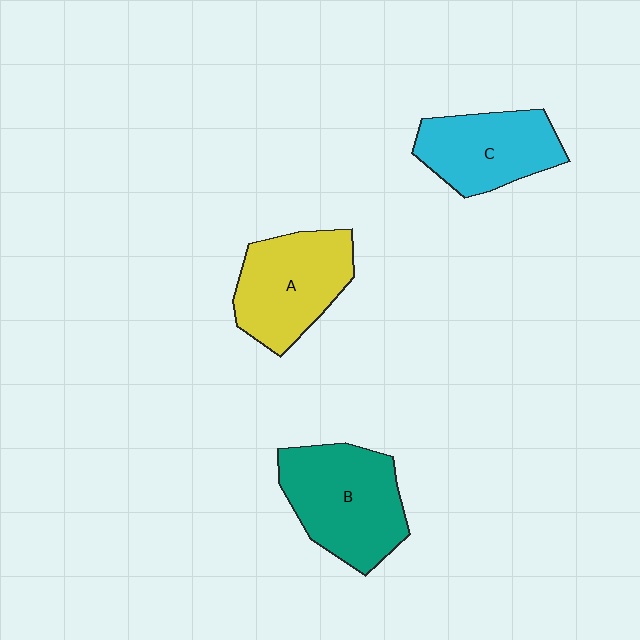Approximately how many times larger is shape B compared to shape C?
Approximately 1.3 times.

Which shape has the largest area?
Shape B (teal).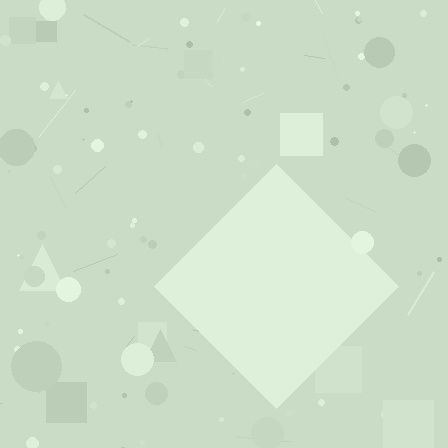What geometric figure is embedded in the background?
A diamond is embedded in the background.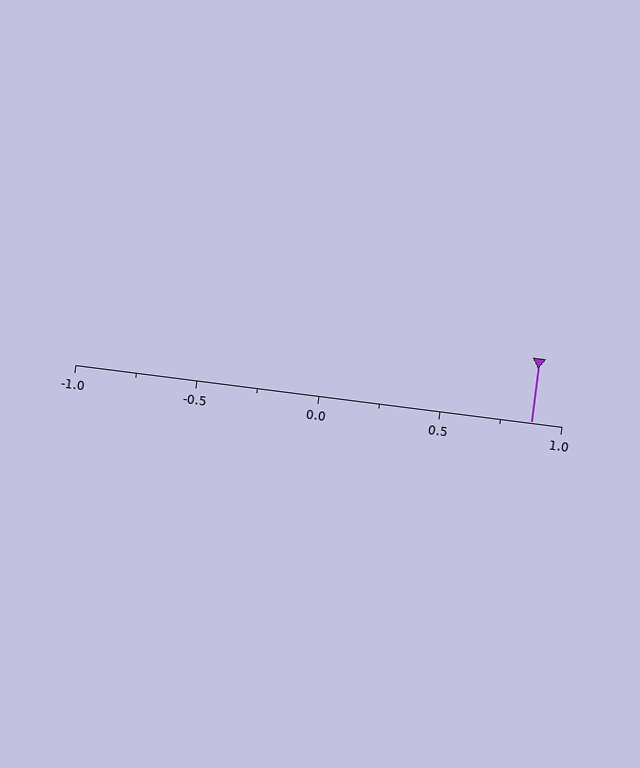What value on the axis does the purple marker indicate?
The marker indicates approximately 0.88.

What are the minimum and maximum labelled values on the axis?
The axis runs from -1.0 to 1.0.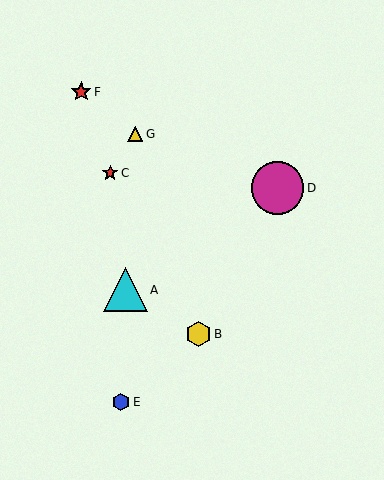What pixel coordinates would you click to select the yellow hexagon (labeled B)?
Click at (199, 334) to select the yellow hexagon B.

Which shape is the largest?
The magenta circle (labeled D) is the largest.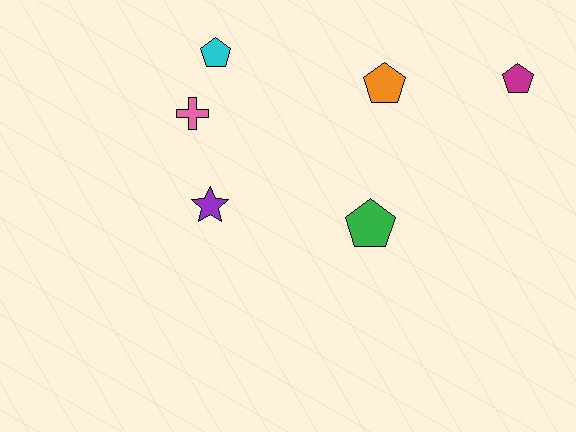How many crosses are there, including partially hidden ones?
There is 1 cross.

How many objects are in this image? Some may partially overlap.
There are 6 objects.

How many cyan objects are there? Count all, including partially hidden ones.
There is 1 cyan object.